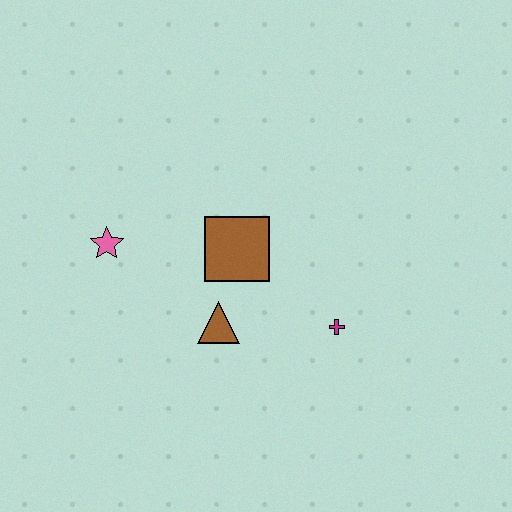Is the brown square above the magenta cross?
Yes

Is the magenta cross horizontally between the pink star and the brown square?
No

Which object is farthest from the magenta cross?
The pink star is farthest from the magenta cross.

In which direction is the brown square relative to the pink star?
The brown square is to the right of the pink star.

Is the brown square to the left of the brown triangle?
No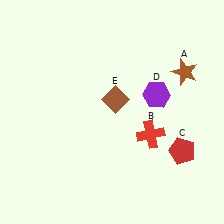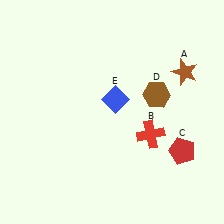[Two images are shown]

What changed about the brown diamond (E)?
In Image 1, E is brown. In Image 2, it changed to blue.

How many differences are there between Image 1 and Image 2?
There are 2 differences between the two images.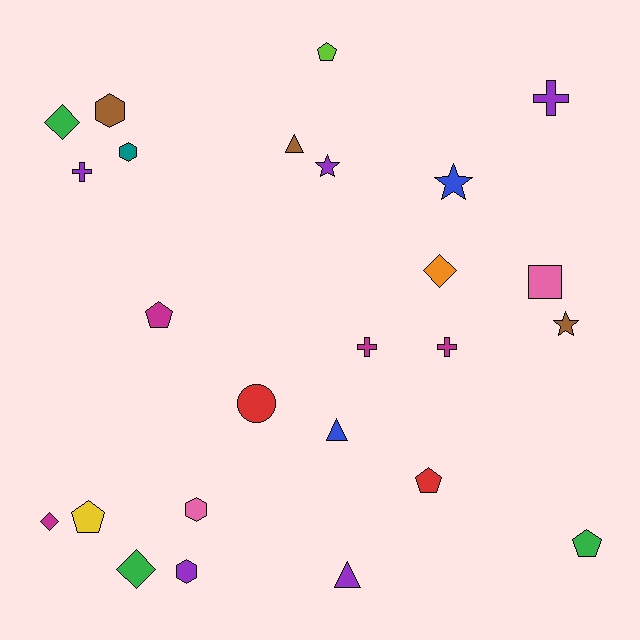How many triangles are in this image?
There are 3 triangles.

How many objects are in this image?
There are 25 objects.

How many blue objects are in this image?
There are 2 blue objects.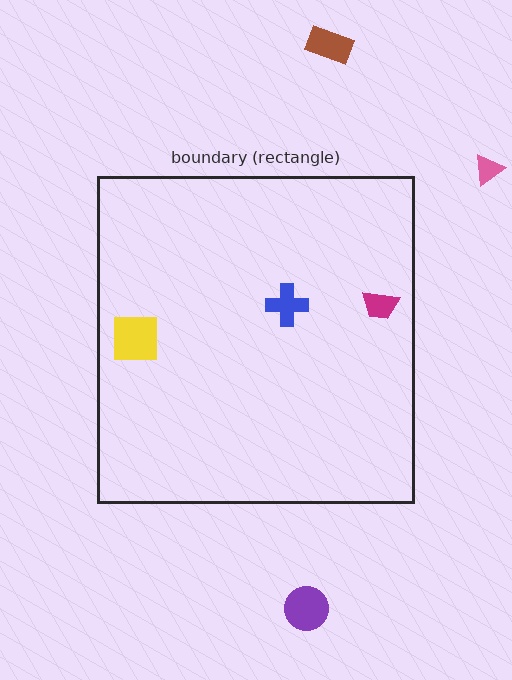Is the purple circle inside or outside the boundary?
Outside.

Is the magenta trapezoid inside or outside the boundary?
Inside.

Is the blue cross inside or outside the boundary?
Inside.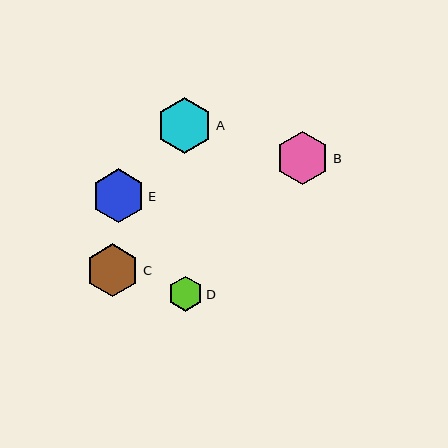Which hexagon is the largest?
Hexagon A is the largest with a size of approximately 55 pixels.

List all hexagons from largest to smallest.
From largest to smallest: A, B, E, C, D.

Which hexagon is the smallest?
Hexagon D is the smallest with a size of approximately 35 pixels.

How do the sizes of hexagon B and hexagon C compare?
Hexagon B and hexagon C are approximately the same size.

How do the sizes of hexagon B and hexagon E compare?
Hexagon B and hexagon E are approximately the same size.